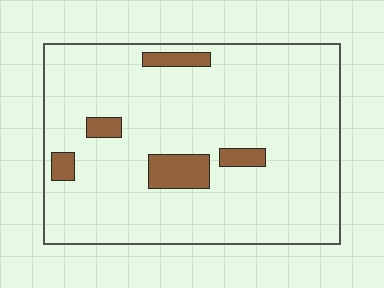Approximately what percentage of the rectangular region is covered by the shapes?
Approximately 10%.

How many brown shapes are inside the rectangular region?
5.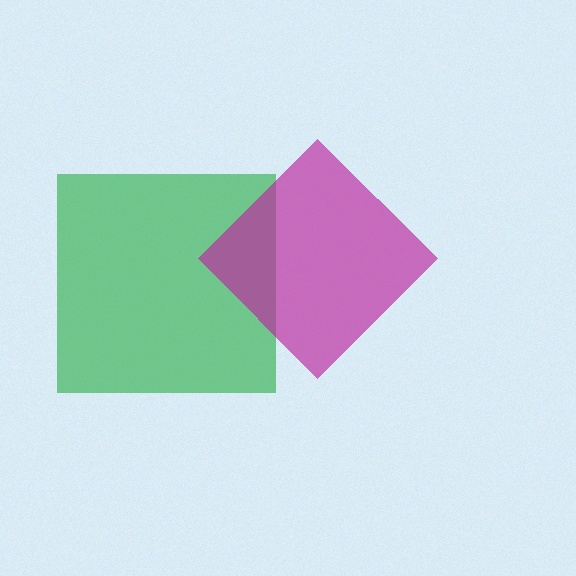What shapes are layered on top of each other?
The layered shapes are: a green square, a magenta diamond.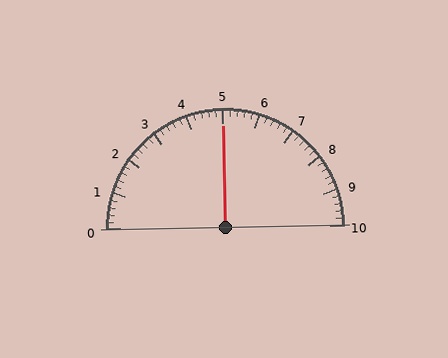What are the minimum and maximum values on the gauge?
The gauge ranges from 0 to 10.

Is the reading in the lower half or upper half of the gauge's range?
The reading is in the upper half of the range (0 to 10).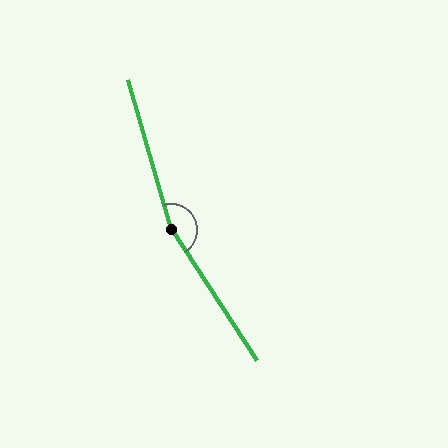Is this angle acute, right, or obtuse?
It is obtuse.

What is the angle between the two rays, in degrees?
Approximately 163 degrees.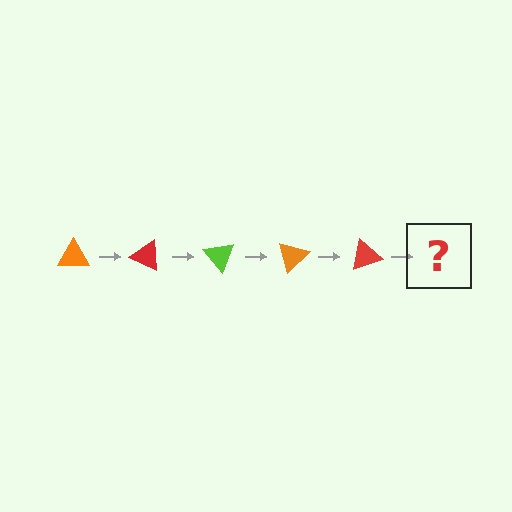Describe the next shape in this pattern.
It should be a lime triangle, rotated 125 degrees from the start.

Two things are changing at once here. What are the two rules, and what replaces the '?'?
The two rules are that it rotates 25 degrees each step and the color cycles through orange, red, and lime. The '?' should be a lime triangle, rotated 125 degrees from the start.